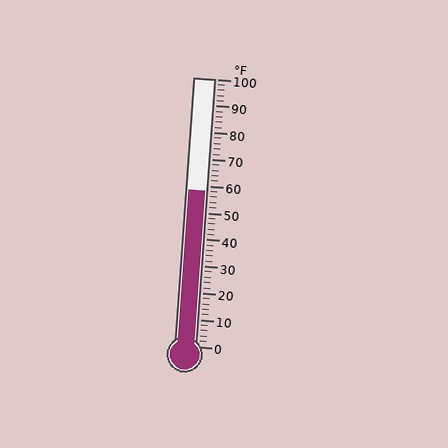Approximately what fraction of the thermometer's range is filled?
The thermometer is filled to approximately 60% of its range.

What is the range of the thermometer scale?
The thermometer scale ranges from 0°F to 100°F.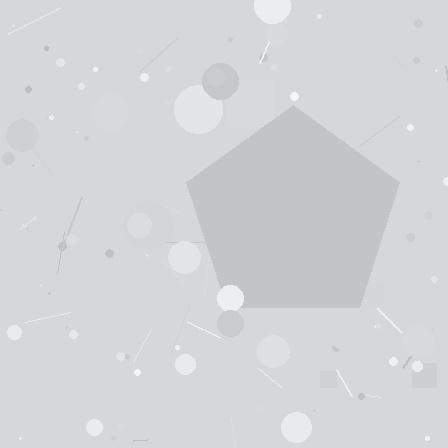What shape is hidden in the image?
A pentagon is hidden in the image.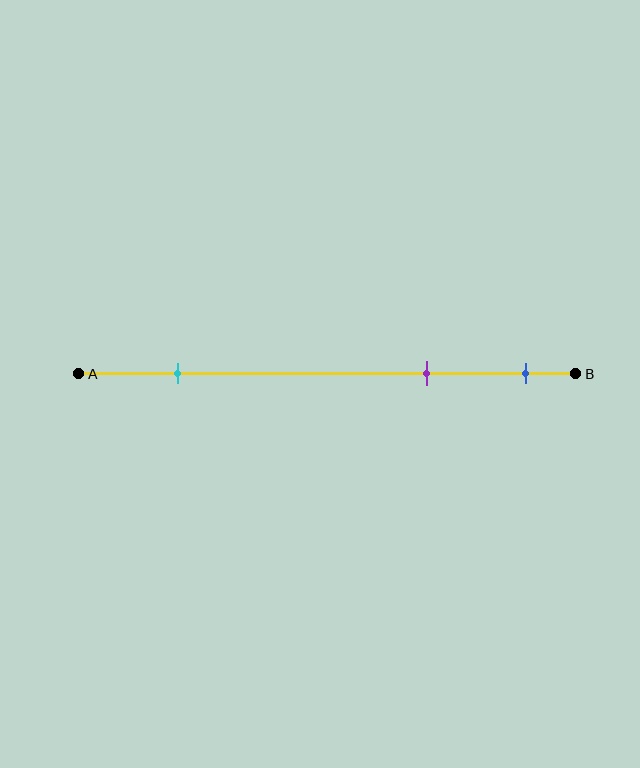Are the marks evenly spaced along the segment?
No, the marks are not evenly spaced.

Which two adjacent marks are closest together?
The purple and blue marks are the closest adjacent pair.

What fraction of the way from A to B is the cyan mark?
The cyan mark is approximately 20% (0.2) of the way from A to B.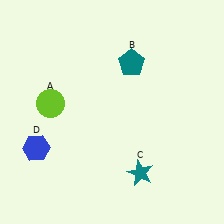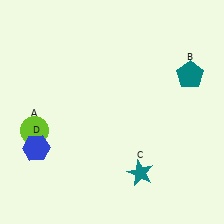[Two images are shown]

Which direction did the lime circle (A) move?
The lime circle (A) moved down.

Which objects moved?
The objects that moved are: the lime circle (A), the teal pentagon (B).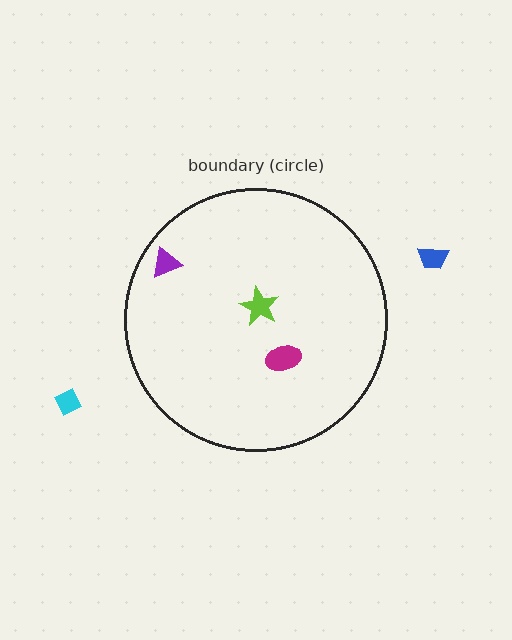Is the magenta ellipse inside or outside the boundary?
Inside.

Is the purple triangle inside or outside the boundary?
Inside.